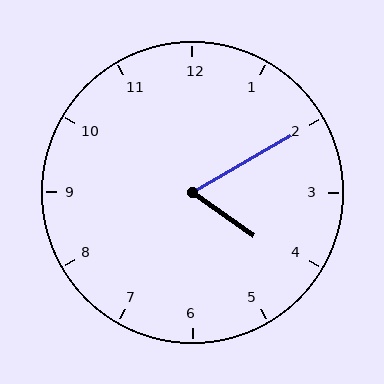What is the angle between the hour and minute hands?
Approximately 65 degrees.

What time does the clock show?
4:10.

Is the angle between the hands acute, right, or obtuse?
It is acute.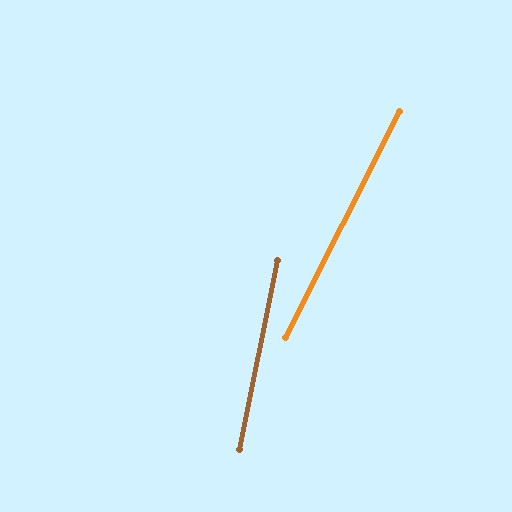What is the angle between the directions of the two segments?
Approximately 15 degrees.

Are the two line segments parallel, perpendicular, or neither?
Neither parallel nor perpendicular — they differ by about 15°.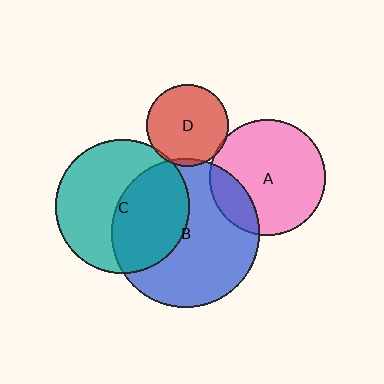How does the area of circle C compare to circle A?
Approximately 1.3 times.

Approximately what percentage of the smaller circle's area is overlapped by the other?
Approximately 5%.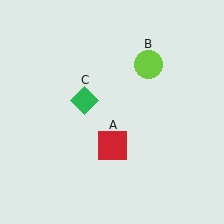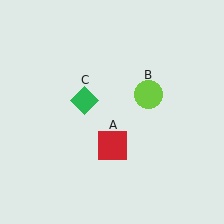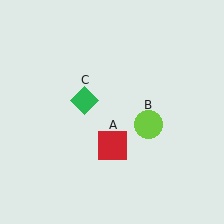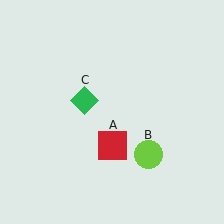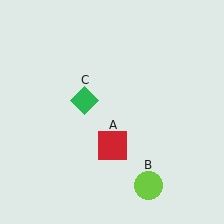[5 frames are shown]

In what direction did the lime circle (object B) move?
The lime circle (object B) moved down.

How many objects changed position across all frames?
1 object changed position: lime circle (object B).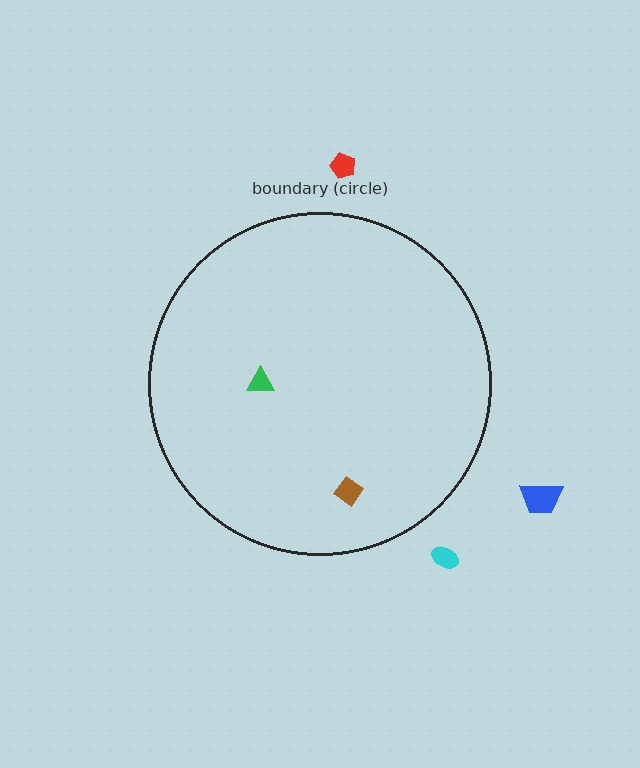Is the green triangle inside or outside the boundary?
Inside.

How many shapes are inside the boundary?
2 inside, 3 outside.